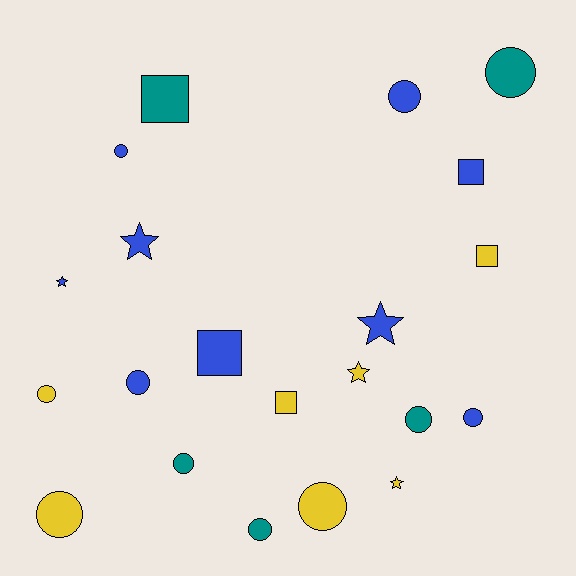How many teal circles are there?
There are 4 teal circles.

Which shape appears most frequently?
Circle, with 11 objects.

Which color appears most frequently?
Blue, with 9 objects.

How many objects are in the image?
There are 21 objects.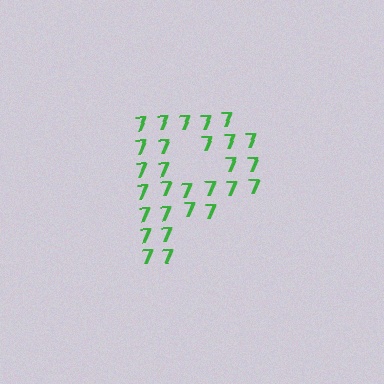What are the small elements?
The small elements are digit 7's.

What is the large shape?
The large shape is the letter P.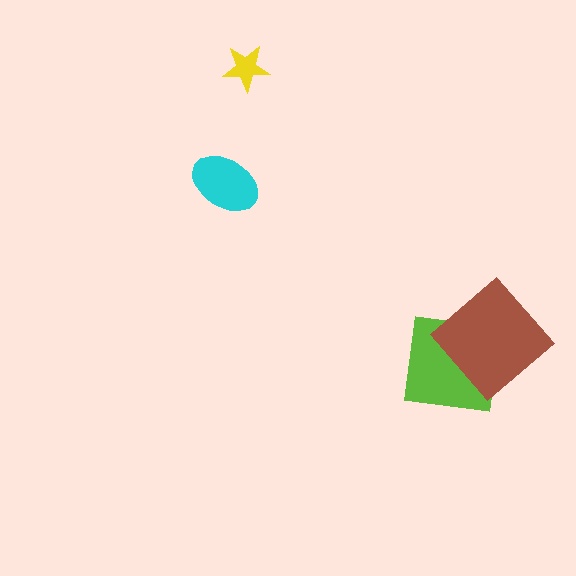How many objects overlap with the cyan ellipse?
0 objects overlap with the cyan ellipse.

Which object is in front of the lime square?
The brown diamond is in front of the lime square.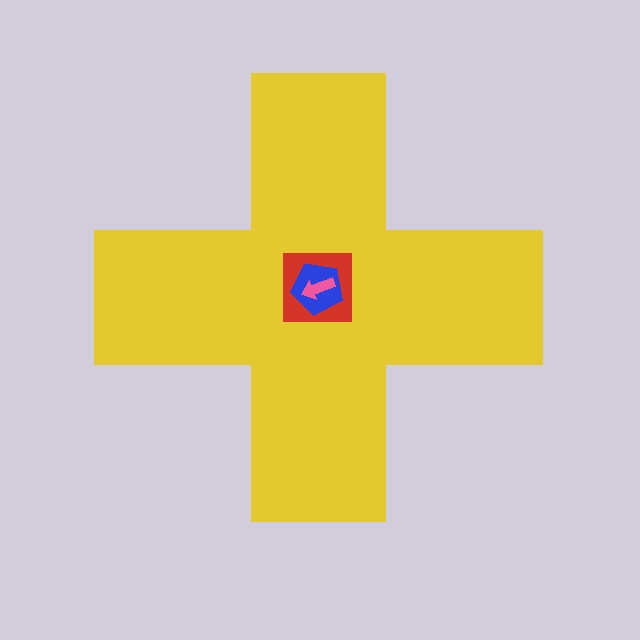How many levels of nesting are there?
4.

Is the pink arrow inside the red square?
Yes.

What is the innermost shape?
The pink arrow.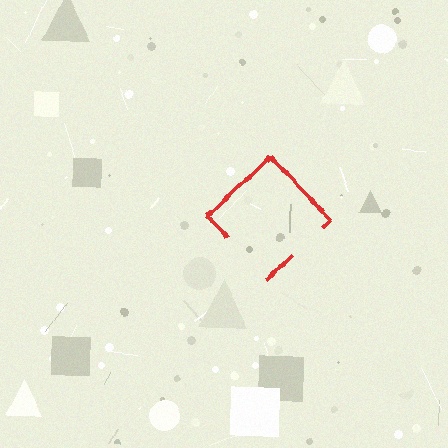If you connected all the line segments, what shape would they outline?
They would outline a diamond.